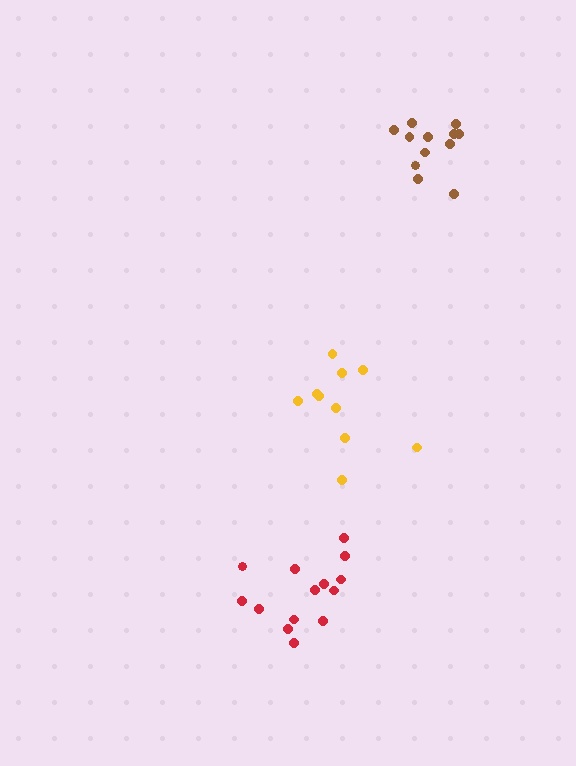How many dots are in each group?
Group 1: 14 dots, Group 2: 12 dots, Group 3: 10 dots (36 total).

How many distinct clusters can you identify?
There are 3 distinct clusters.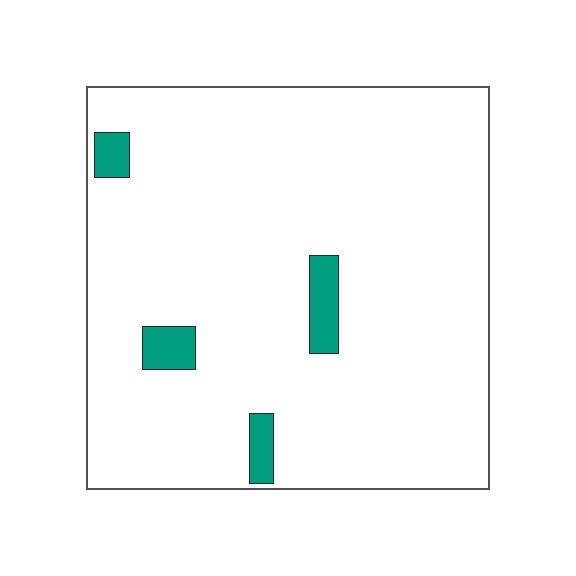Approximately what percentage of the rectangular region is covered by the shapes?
Approximately 5%.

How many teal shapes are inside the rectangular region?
4.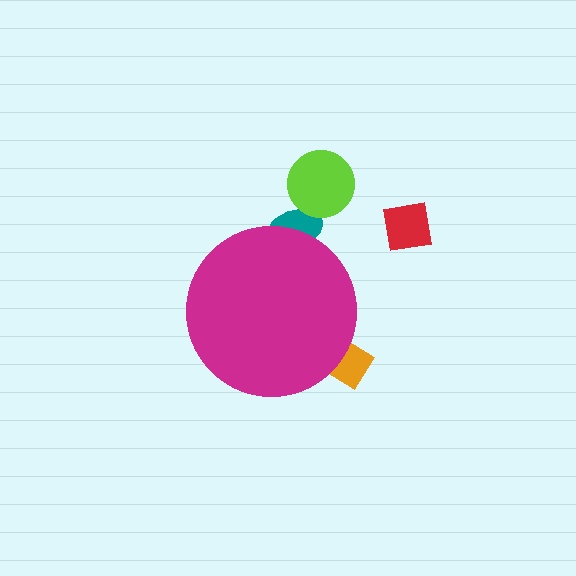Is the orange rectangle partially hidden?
Yes, the orange rectangle is partially hidden behind the magenta circle.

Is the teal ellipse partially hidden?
Yes, the teal ellipse is partially hidden behind the magenta circle.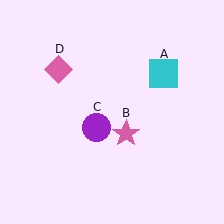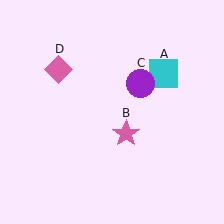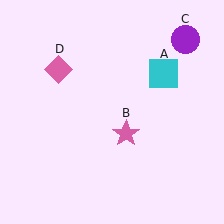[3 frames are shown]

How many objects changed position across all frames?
1 object changed position: purple circle (object C).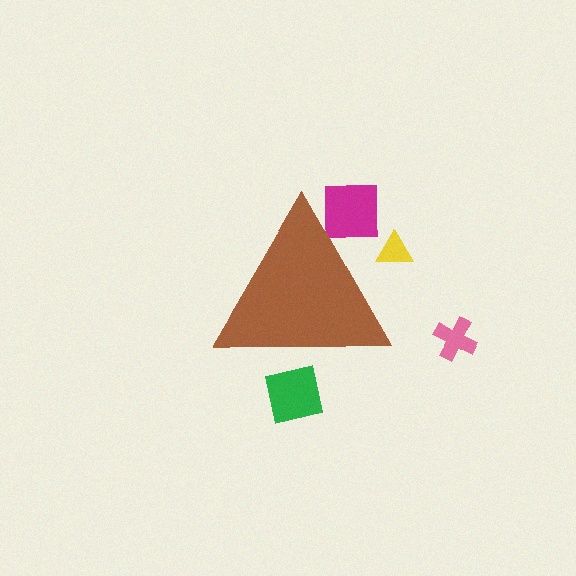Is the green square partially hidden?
Yes, the green square is partially hidden behind the brown triangle.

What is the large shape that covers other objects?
A brown triangle.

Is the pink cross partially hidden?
No, the pink cross is fully visible.